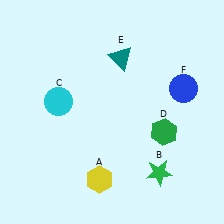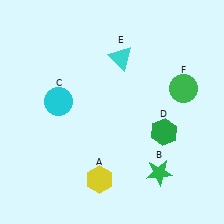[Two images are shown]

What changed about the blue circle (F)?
In Image 1, F is blue. In Image 2, it changed to green.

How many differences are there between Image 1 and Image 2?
There are 2 differences between the two images.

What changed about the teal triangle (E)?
In Image 1, E is teal. In Image 2, it changed to cyan.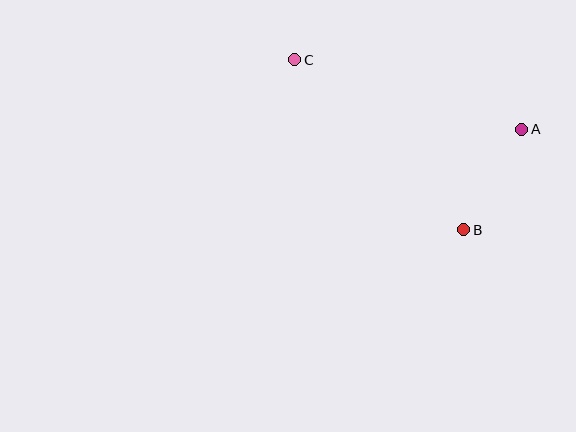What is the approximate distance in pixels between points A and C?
The distance between A and C is approximately 238 pixels.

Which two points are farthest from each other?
Points B and C are farthest from each other.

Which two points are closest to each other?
Points A and B are closest to each other.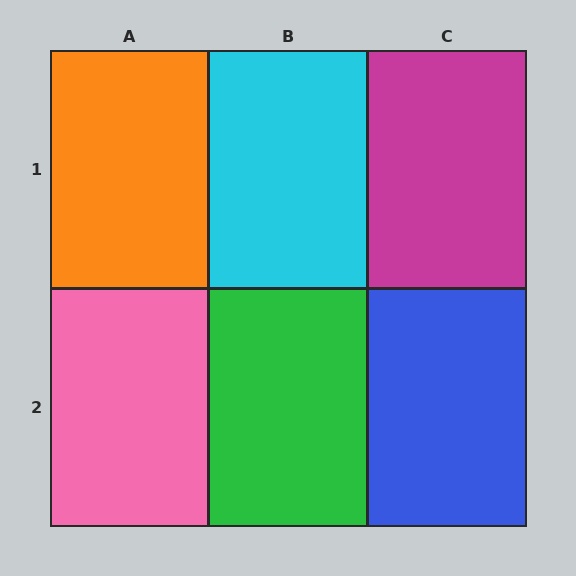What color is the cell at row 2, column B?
Green.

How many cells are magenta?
1 cell is magenta.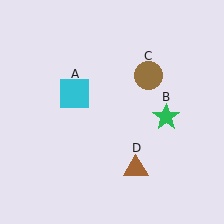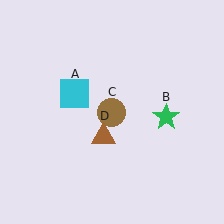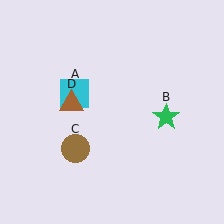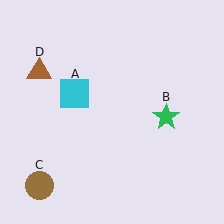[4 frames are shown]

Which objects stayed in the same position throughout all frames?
Cyan square (object A) and green star (object B) remained stationary.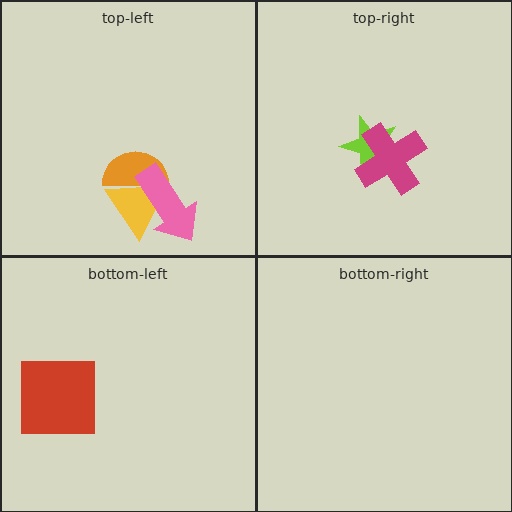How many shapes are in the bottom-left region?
1.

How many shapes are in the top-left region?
3.